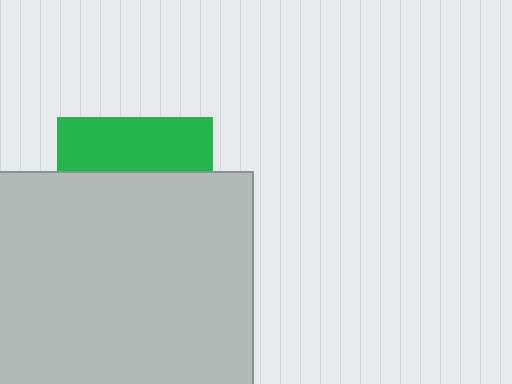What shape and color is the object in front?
The object in front is a light gray rectangle.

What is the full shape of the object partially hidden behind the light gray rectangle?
The partially hidden object is a green square.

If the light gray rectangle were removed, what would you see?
You would see the complete green square.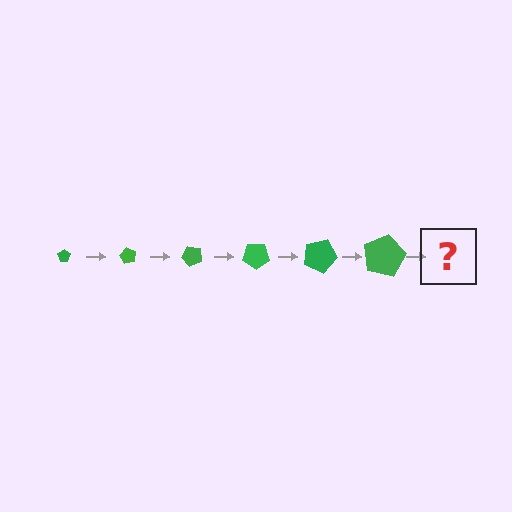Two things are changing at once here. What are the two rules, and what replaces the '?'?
The two rules are that the pentagon grows larger each step and it rotates 60 degrees each step. The '?' should be a pentagon, larger than the previous one and rotated 360 degrees from the start.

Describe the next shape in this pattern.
It should be a pentagon, larger than the previous one and rotated 360 degrees from the start.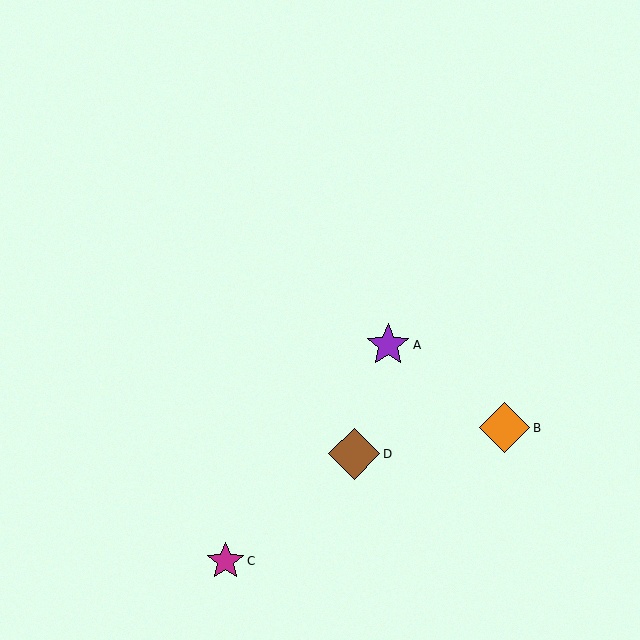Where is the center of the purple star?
The center of the purple star is at (388, 345).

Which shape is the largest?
The brown diamond (labeled D) is the largest.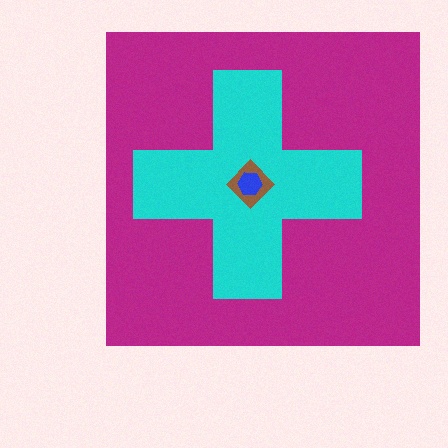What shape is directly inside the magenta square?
The cyan cross.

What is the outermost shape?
The magenta square.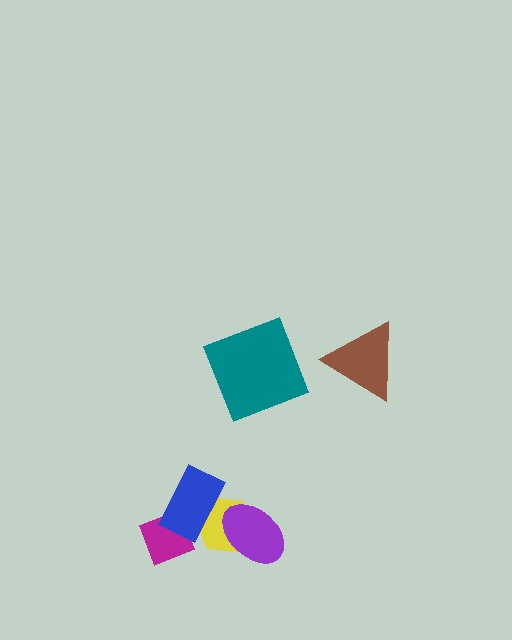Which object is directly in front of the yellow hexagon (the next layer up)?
The blue rectangle is directly in front of the yellow hexagon.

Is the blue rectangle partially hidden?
No, no other shape covers it.